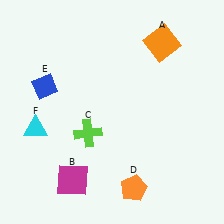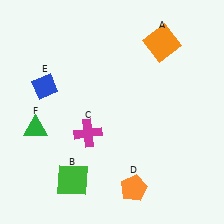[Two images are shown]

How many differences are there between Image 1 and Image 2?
There are 3 differences between the two images.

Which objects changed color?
B changed from magenta to green. C changed from lime to magenta. F changed from cyan to green.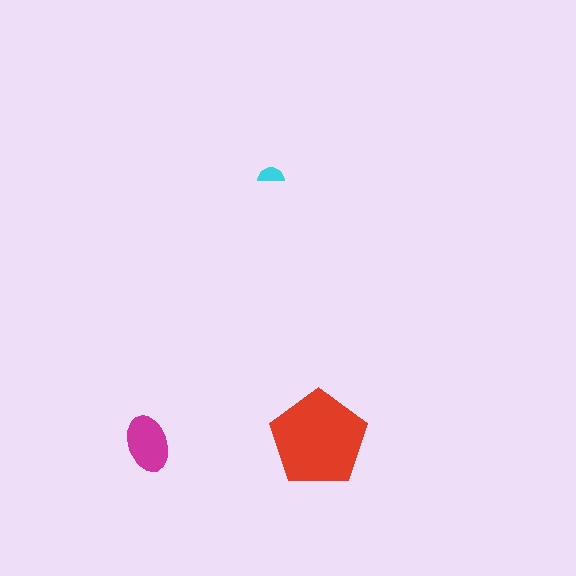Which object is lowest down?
The magenta ellipse is bottommost.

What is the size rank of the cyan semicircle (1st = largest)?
3rd.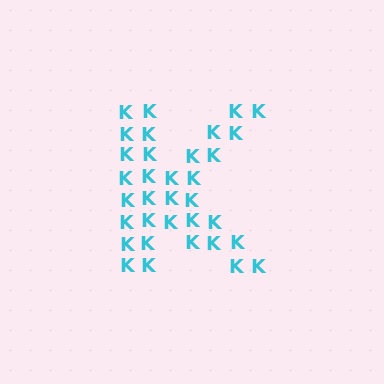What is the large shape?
The large shape is the letter K.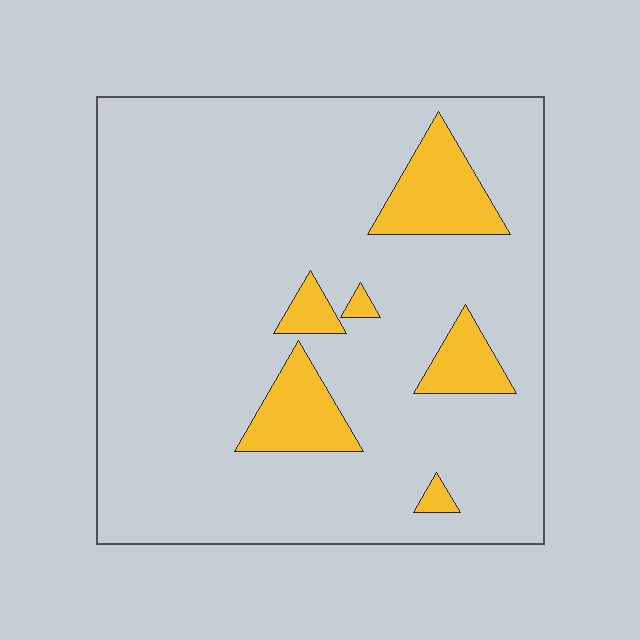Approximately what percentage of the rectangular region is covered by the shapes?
Approximately 15%.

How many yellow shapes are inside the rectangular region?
6.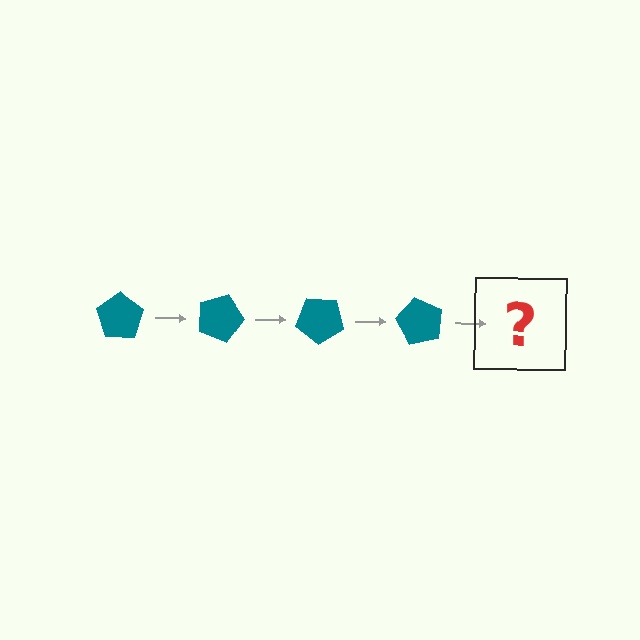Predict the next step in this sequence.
The next step is a teal pentagon rotated 80 degrees.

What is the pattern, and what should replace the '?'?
The pattern is that the pentagon rotates 20 degrees each step. The '?' should be a teal pentagon rotated 80 degrees.